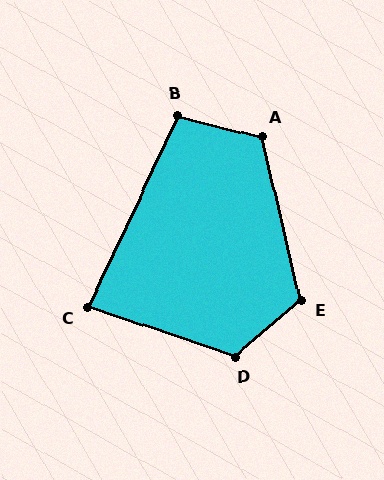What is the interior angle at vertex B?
Approximately 102 degrees (obtuse).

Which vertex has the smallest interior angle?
C, at approximately 83 degrees.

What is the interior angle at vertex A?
Approximately 117 degrees (obtuse).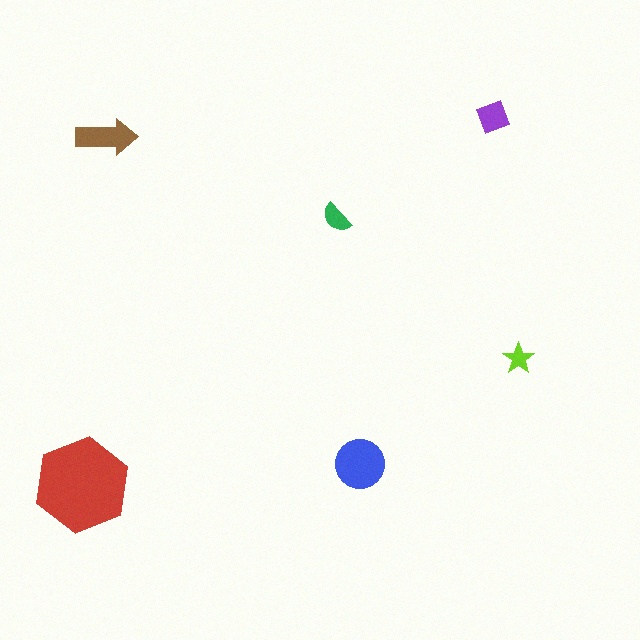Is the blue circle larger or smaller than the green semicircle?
Larger.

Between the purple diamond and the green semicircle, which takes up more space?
The purple diamond.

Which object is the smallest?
The lime star.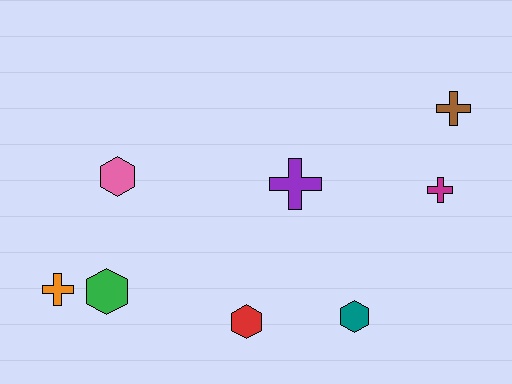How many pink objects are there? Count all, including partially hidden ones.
There is 1 pink object.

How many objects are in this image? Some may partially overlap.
There are 8 objects.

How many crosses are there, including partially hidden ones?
There are 4 crosses.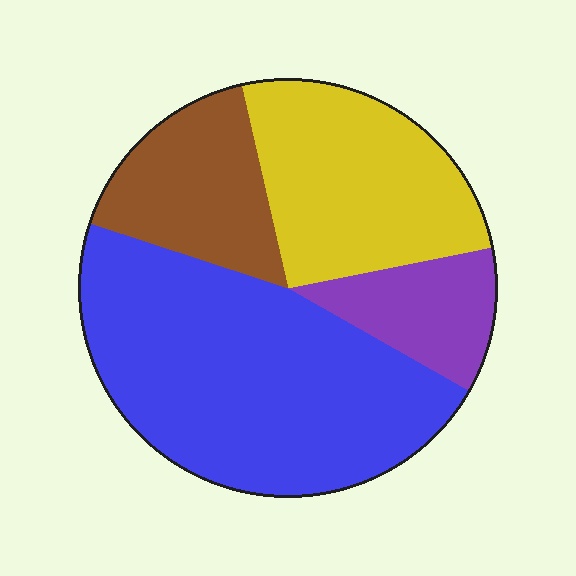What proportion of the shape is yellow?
Yellow takes up about one quarter (1/4) of the shape.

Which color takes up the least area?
Purple, at roughly 10%.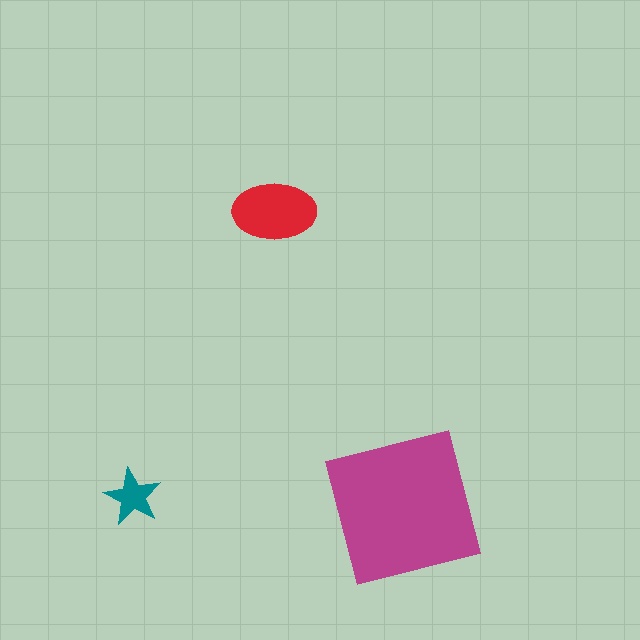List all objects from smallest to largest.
The teal star, the red ellipse, the magenta square.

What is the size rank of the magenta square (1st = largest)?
1st.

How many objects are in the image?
There are 3 objects in the image.